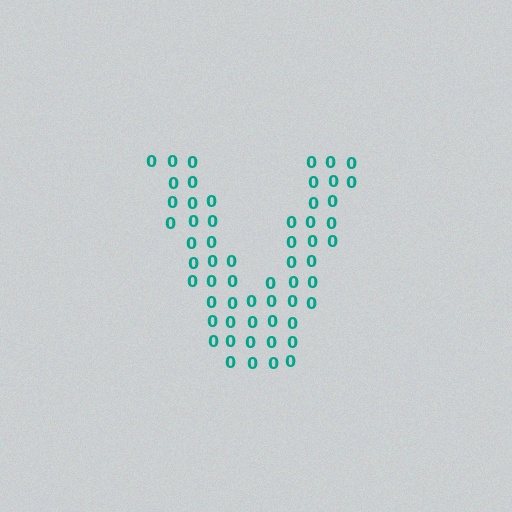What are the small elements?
The small elements are digit 0's.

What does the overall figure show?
The overall figure shows the letter V.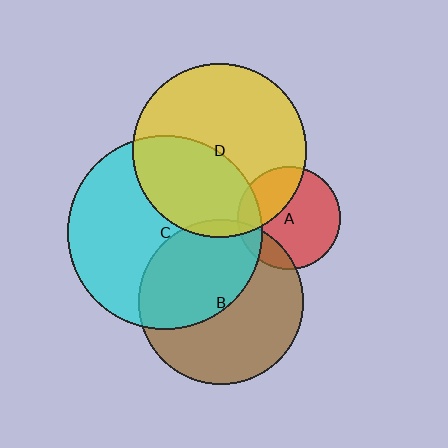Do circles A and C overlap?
Yes.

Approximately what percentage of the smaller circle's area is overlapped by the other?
Approximately 15%.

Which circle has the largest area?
Circle C (cyan).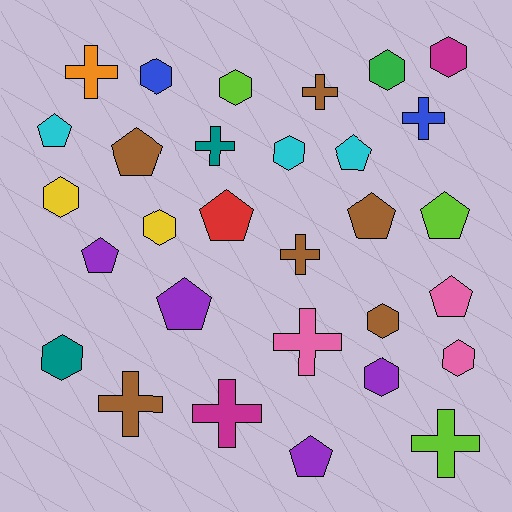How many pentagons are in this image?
There are 10 pentagons.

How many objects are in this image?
There are 30 objects.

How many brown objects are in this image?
There are 6 brown objects.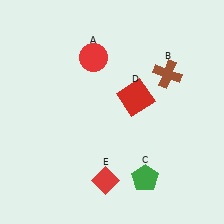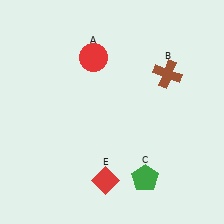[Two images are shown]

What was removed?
The red square (D) was removed in Image 2.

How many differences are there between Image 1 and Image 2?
There is 1 difference between the two images.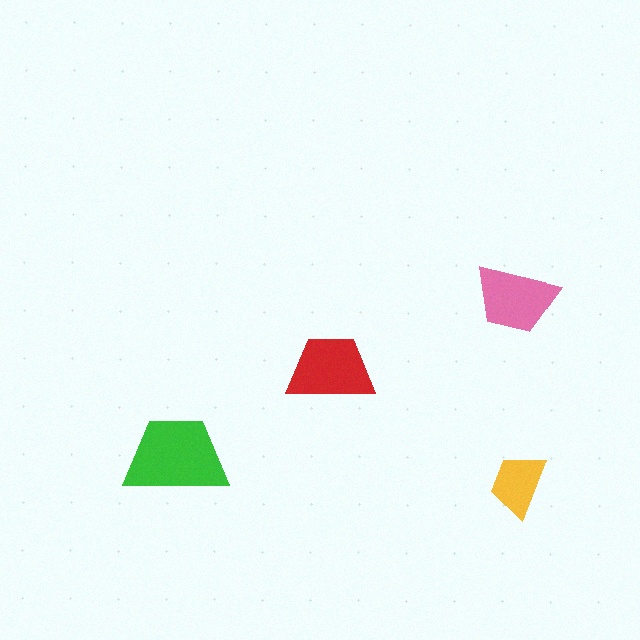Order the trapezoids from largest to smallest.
the green one, the red one, the pink one, the yellow one.